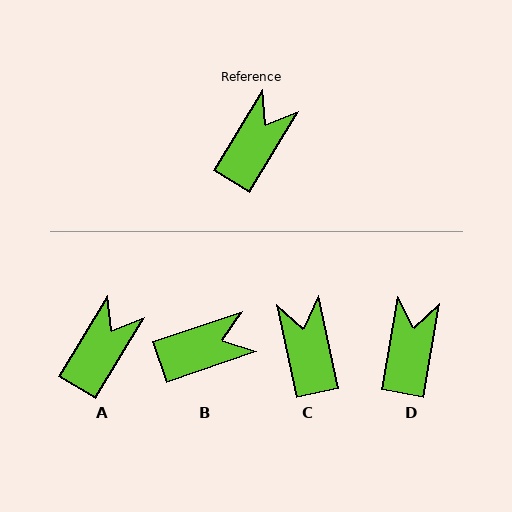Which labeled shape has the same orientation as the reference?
A.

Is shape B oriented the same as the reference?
No, it is off by about 40 degrees.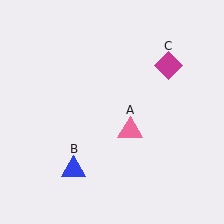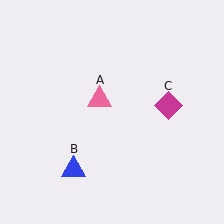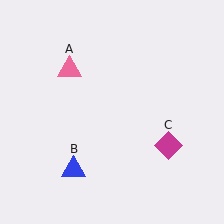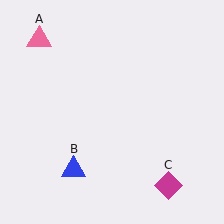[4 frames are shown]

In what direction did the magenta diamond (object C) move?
The magenta diamond (object C) moved down.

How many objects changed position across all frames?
2 objects changed position: pink triangle (object A), magenta diamond (object C).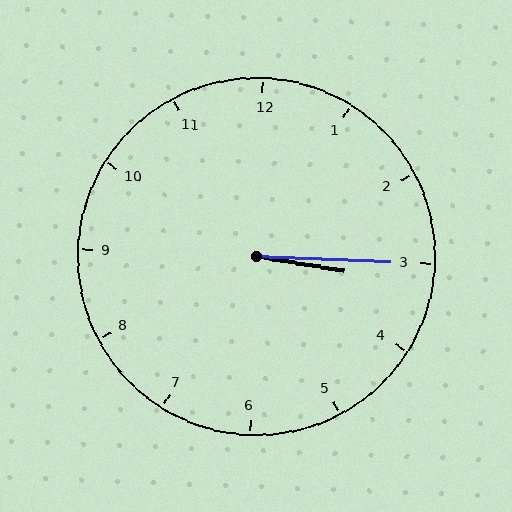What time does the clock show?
3:15.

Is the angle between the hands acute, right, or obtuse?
It is acute.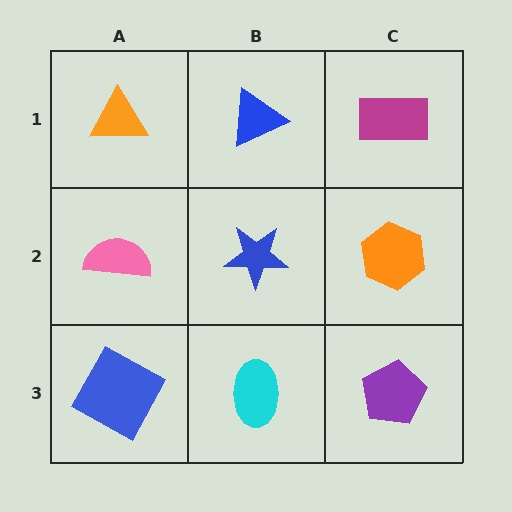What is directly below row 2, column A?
A blue square.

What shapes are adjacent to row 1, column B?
A blue star (row 2, column B), an orange triangle (row 1, column A), a magenta rectangle (row 1, column C).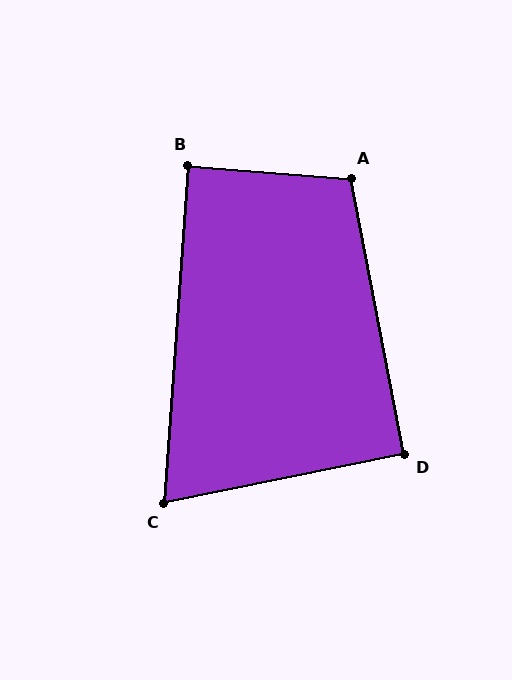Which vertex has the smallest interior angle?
C, at approximately 75 degrees.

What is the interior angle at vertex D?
Approximately 91 degrees (approximately right).